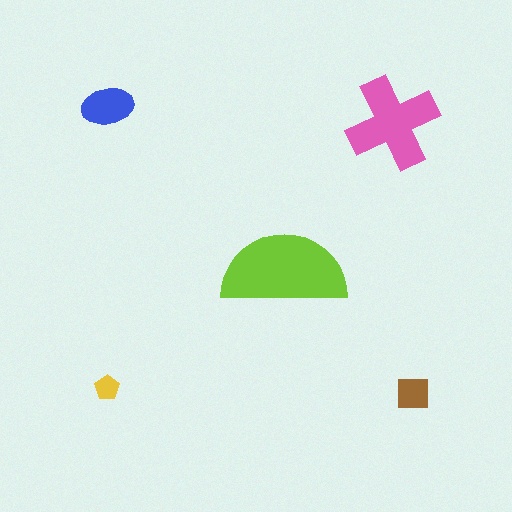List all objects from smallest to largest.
The yellow pentagon, the brown square, the blue ellipse, the pink cross, the lime semicircle.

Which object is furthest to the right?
The brown square is rightmost.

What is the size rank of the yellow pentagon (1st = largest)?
5th.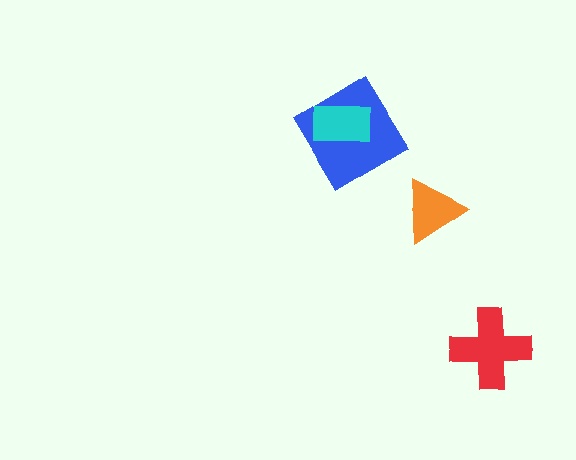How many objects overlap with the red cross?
0 objects overlap with the red cross.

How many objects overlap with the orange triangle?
0 objects overlap with the orange triangle.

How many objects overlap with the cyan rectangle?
1 object overlaps with the cyan rectangle.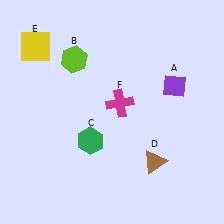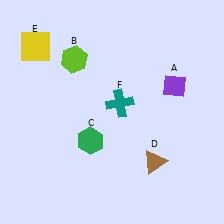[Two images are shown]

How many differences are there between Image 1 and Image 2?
There is 1 difference between the two images.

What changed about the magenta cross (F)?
In Image 1, F is magenta. In Image 2, it changed to teal.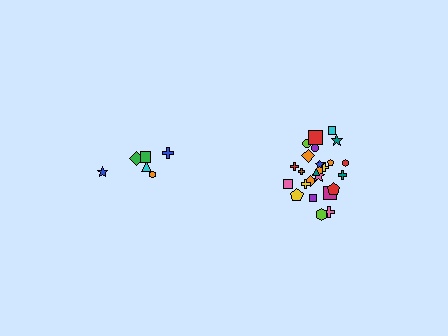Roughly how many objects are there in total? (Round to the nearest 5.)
Roughly 30 objects in total.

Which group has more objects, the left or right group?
The right group.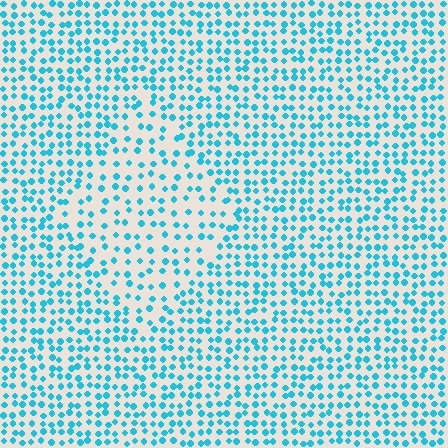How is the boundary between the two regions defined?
The boundary is defined by a change in element density (approximately 1.7x ratio). All elements are the same color, size, and shape.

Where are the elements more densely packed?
The elements are more densely packed outside the diamond boundary.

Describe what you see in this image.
The image contains small cyan elements arranged at two different densities. A diamond-shaped region is visible where the elements are less densely packed than the surrounding area.